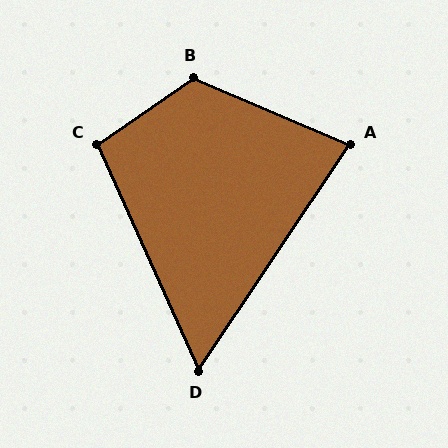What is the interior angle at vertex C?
Approximately 101 degrees (obtuse).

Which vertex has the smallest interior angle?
D, at approximately 58 degrees.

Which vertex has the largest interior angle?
B, at approximately 122 degrees.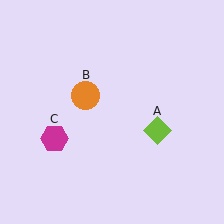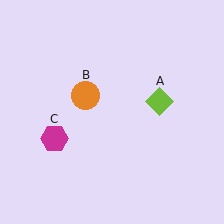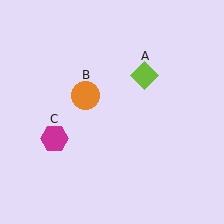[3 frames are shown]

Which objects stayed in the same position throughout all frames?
Orange circle (object B) and magenta hexagon (object C) remained stationary.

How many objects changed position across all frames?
1 object changed position: lime diamond (object A).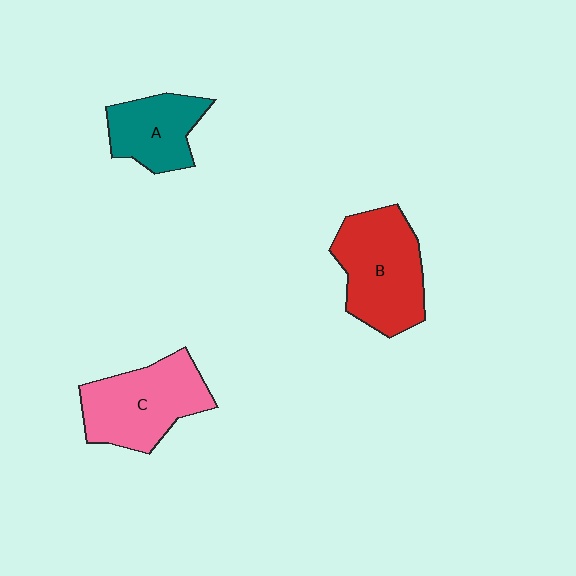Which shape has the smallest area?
Shape A (teal).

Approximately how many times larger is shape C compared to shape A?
Approximately 1.4 times.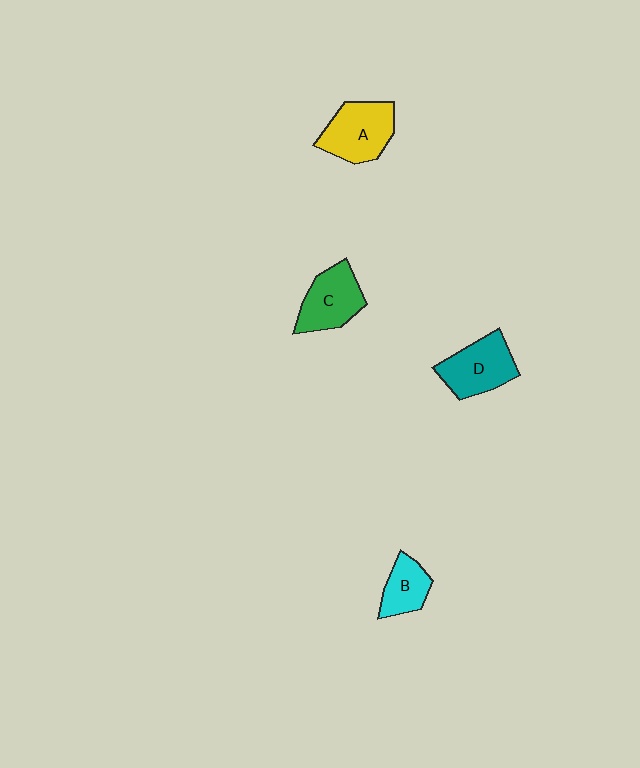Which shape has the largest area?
Shape A (yellow).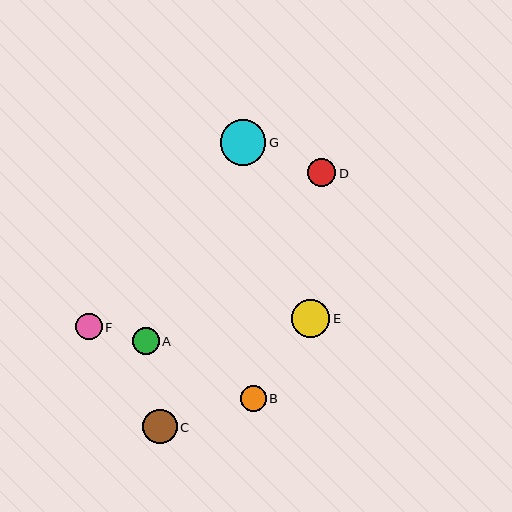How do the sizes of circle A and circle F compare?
Circle A and circle F are approximately the same size.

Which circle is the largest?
Circle G is the largest with a size of approximately 46 pixels.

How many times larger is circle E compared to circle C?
Circle E is approximately 1.1 times the size of circle C.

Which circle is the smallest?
Circle B is the smallest with a size of approximately 26 pixels.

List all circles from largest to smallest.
From largest to smallest: G, E, C, D, A, F, B.